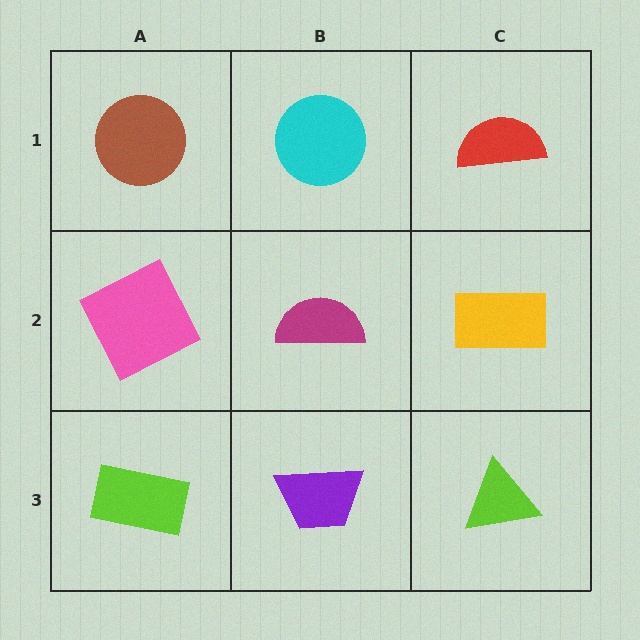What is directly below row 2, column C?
A lime triangle.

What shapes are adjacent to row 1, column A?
A pink square (row 2, column A), a cyan circle (row 1, column B).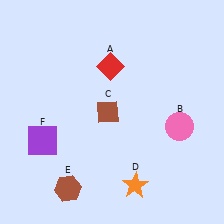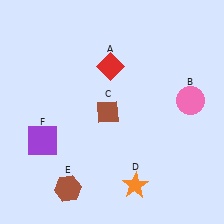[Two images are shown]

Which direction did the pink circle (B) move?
The pink circle (B) moved up.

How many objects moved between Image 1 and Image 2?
1 object moved between the two images.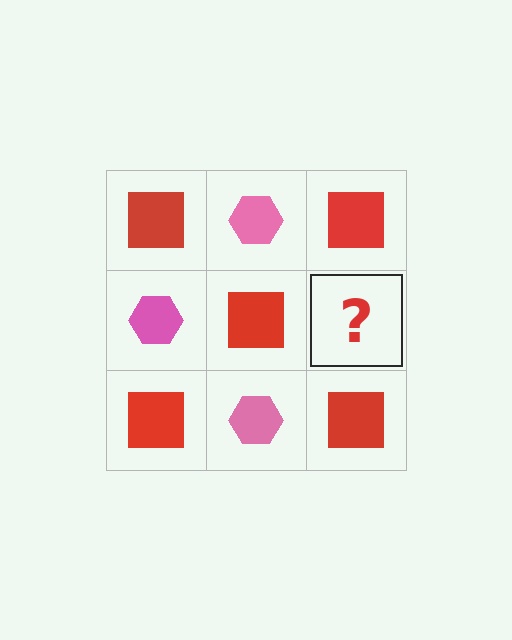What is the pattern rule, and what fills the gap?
The rule is that it alternates red square and pink hexagon in a checkerboard pattern. The gap should be filled with a pink hexagon.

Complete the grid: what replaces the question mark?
The question mark should be replaced with a pink hexagon.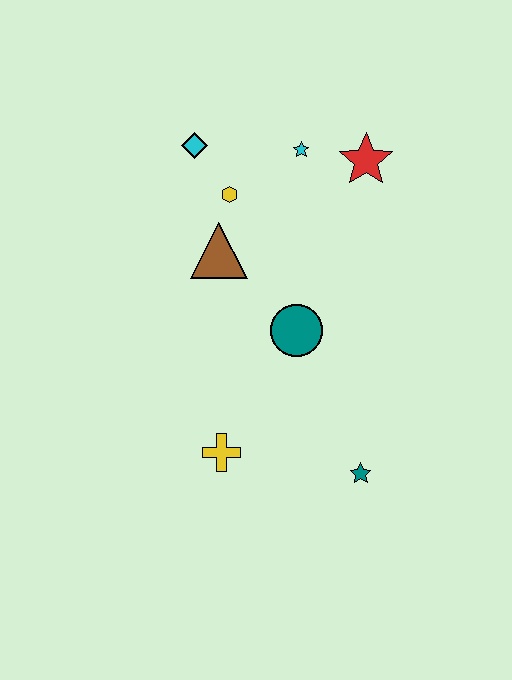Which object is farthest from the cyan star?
The teal star is farthest from the cyan star.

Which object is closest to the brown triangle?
The yellow hexagon is closest to the brown triangle.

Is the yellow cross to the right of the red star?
No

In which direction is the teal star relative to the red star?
The teal star is below the red star.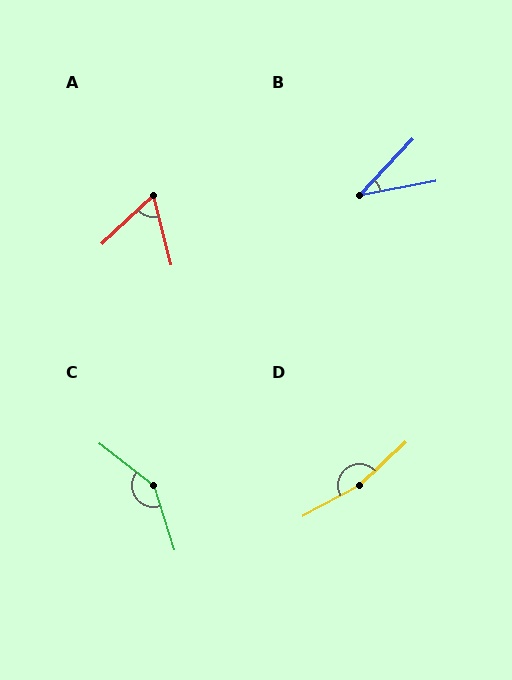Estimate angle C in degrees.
Approximately 145 degrees.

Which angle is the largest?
D, at approximately 165 degrees.